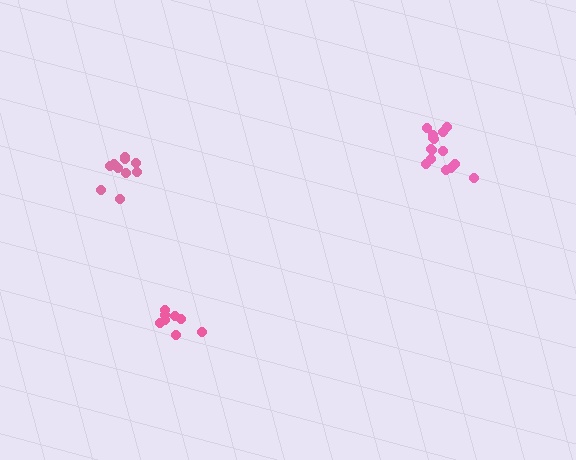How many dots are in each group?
Group 1: 9 dots, Group 2: 10 dots, Group 3: 15 dots (34 total).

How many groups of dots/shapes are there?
There are 3 groups.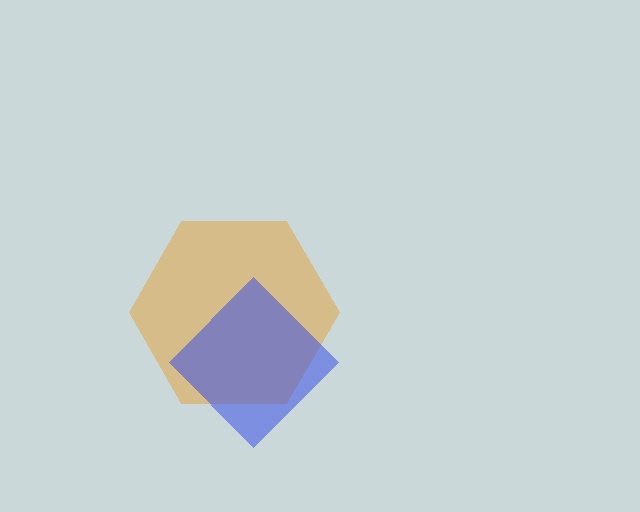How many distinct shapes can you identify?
There are 2 distinct shapes: an orange hexagon, a blue diamond.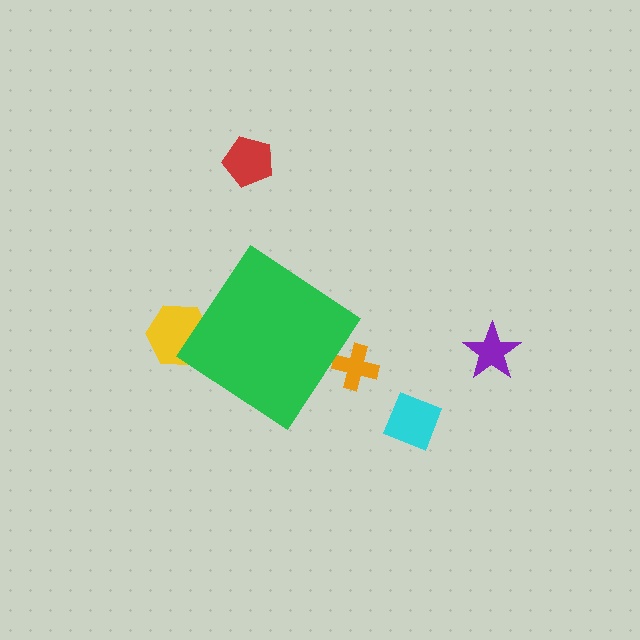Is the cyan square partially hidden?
No, the cyan square is fully visible.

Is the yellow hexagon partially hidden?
Yes, the yellow hexagon is partially hidden behind the green diamond.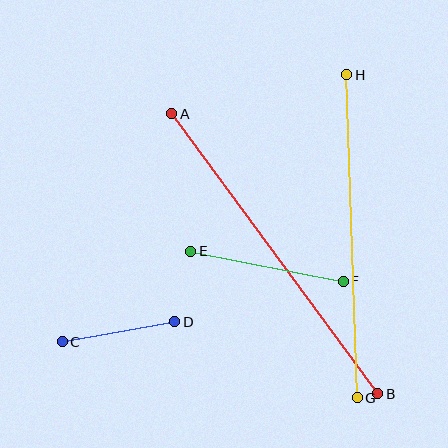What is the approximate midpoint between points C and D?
The midpoint is at approximately (119, 332) pixels.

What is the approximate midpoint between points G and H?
The midpoint is at approximately (352, 236) pixels.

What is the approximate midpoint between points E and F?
The midpoint is at approximately (267, 266) pixels.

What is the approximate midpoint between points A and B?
The midpoint is at approximately (275, 254) pixels.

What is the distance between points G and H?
The distance is approximately 323 pixels.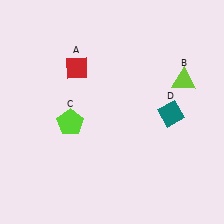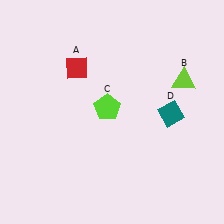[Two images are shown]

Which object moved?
The lime pentagon (C) moved right.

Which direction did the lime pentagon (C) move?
The lime pentagon (C) moved right.